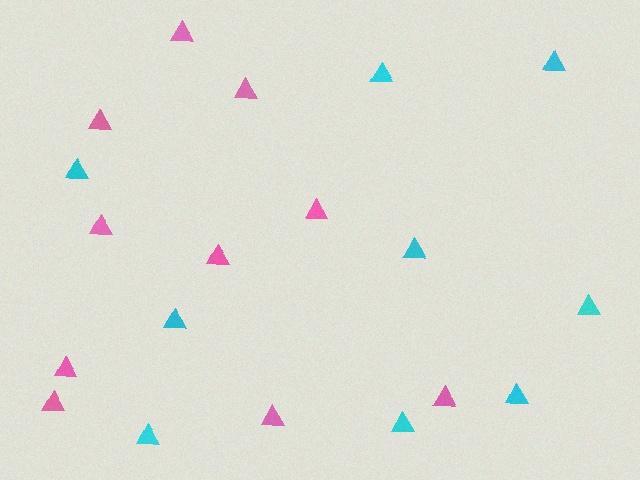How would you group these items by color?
There are 2 groups: one group of pink triangles (10) and one group of cyan triangles (9).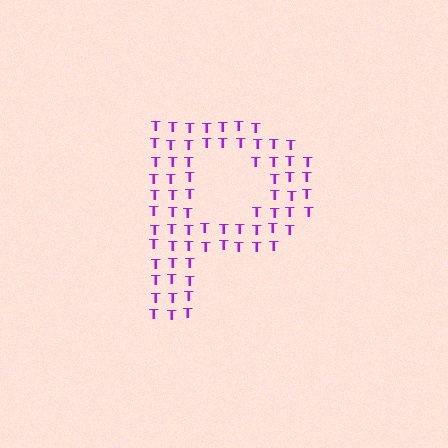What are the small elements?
The small elements are letter T's.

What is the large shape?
The large shape is the letter P.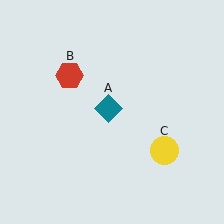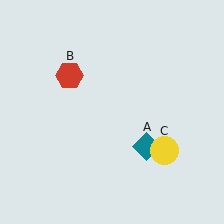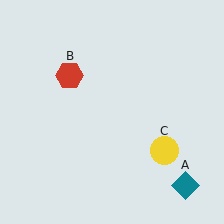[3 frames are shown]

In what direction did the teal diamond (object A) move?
The teal diamond (object A) moved down and to the right.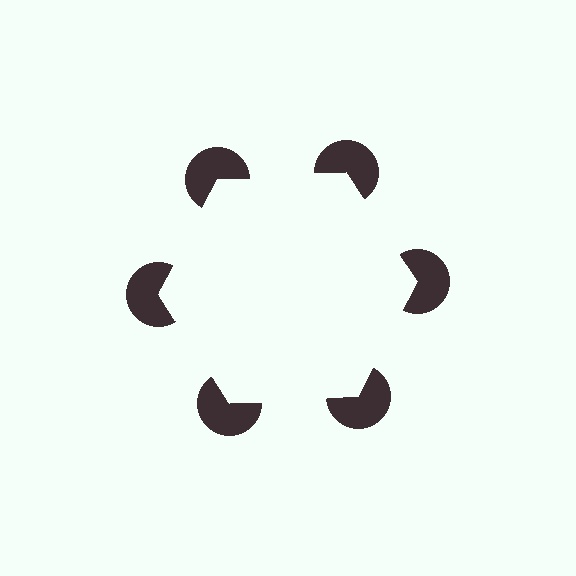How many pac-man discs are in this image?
There are 6 — one at each vertex of the illusory hexagon.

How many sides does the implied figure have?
6 sides.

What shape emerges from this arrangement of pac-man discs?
An illusory hexagon — its edges are inferred from the aligned wedge cuts in the pac-man discs, not physically drawn.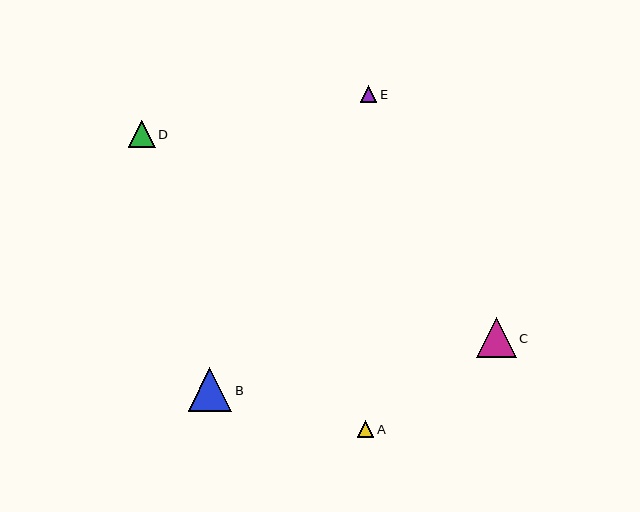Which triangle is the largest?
Triangle B is the largest with a size of approximately 43 pixels.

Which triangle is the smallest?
Triangle A is the smallest with a size of approximately 16 pixels.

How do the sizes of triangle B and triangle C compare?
Triangle B and triangle C are approximately the same size.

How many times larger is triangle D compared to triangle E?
Triangle D is approximately 1.6 times the size of triangle E.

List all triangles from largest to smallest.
From largest to smallest: B, C, D, E, A.